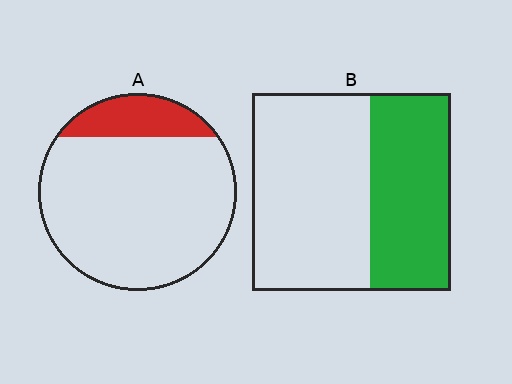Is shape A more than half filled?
No.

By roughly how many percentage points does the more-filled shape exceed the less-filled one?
By roughly 25 percentage points (B over A).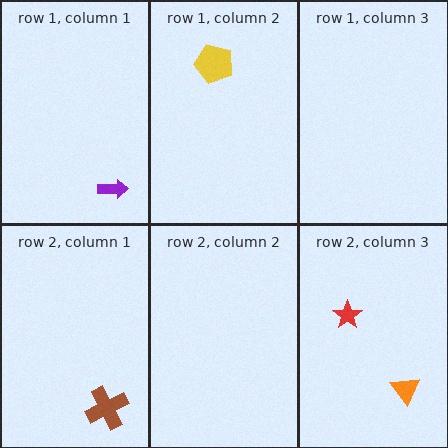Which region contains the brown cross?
The row 2, column 1 region.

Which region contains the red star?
The row 2, column 3 region.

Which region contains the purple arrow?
The row 1, column 1 region.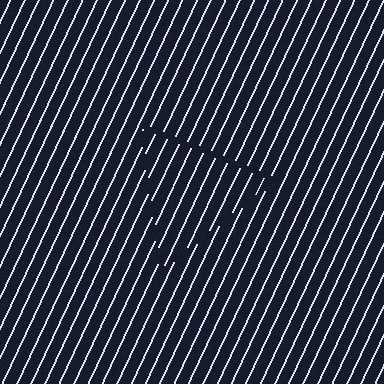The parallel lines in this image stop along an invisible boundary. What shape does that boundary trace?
An illusory triangle. The interior of the shape contains the same grating, shifted by half a period — the contour is defined by the phase discontinuity where line-ends from the inner and outer gratings abut.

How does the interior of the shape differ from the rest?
The interior of the shape contains the same grating, shifted by half a period — the contour is defined by the phase discontinuity where line-ends from the inner and outer gratings abut.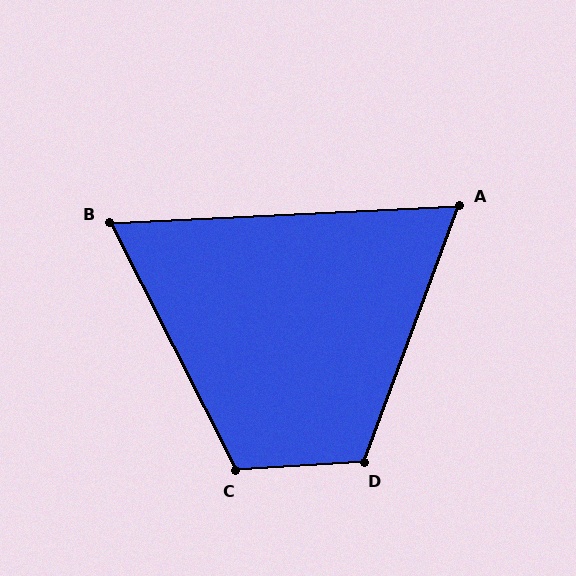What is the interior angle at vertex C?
Approximately 113 degrees (obtuse).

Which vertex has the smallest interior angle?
B, at approximately 66 degrees.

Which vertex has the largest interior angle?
D, at approximately 114 degrees.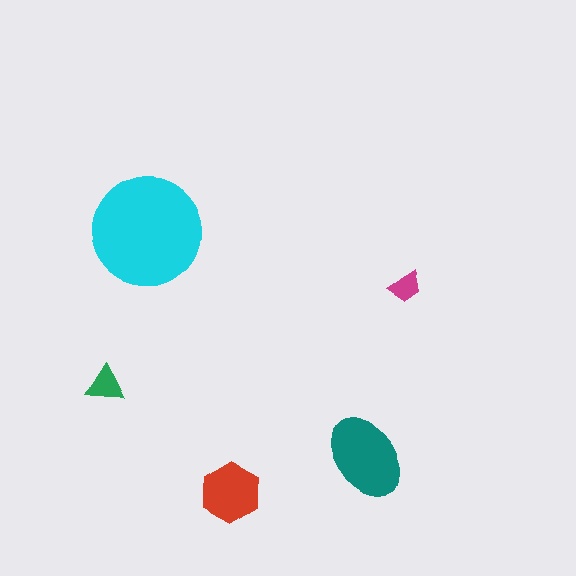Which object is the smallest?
The magenta trapezoid.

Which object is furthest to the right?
The magenta trapezoid is rightmost.